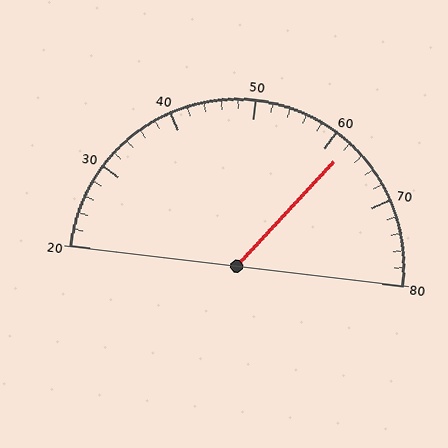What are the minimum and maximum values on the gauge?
The gauge ranges from 20 to 80.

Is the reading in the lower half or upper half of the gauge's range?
The reading is in the upper half of the range (20 to 80).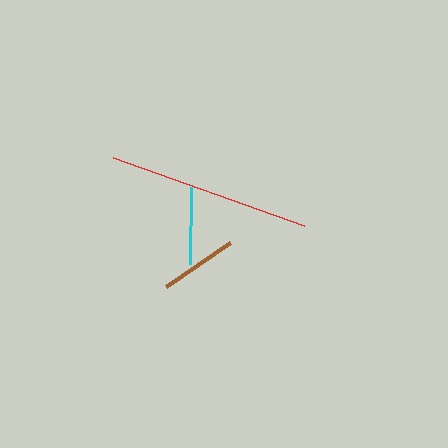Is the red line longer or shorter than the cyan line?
The red line is longer than the cyan line.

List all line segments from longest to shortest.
From longest to shortest: red, brown, cyan.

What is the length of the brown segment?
The brown segment is approximately 78 pixels long.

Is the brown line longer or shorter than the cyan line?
The brown line is longer than the cyan line.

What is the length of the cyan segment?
The cyan segment is approximately 77 pixels long.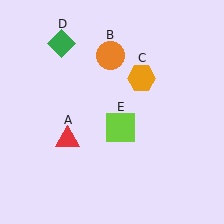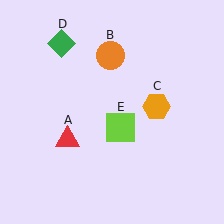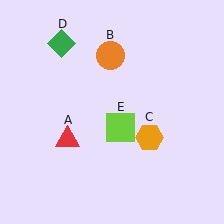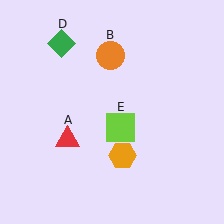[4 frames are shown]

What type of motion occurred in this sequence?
The orange hexagon (object C) rotated clockwise around the center of the scene.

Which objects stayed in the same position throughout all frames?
Red triangle (object A) and orange circle (object B) and green diamond (object D) and lime square (object E) remained stationary.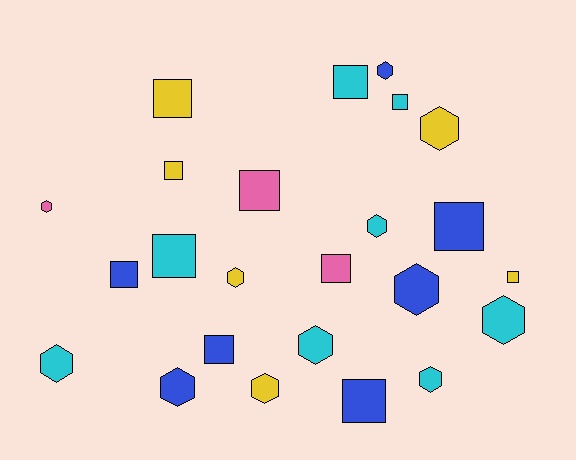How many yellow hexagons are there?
There are 3 yellow hexagons.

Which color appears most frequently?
Cyan, with 8 objects.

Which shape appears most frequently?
Square, with 12 objects.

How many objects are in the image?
There are 24 objects.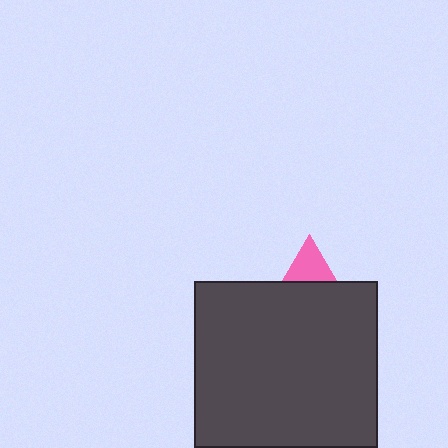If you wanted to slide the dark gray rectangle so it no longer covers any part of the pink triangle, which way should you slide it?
Slide it down — that is the most direct way to separate the two shapes.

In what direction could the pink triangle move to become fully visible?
The pink triangle could move up. That would shift it out from behind the dark gray rectangle entirely.